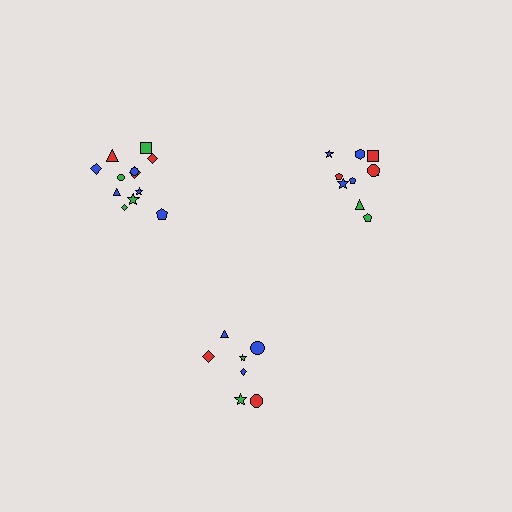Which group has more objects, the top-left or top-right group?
The top-left group.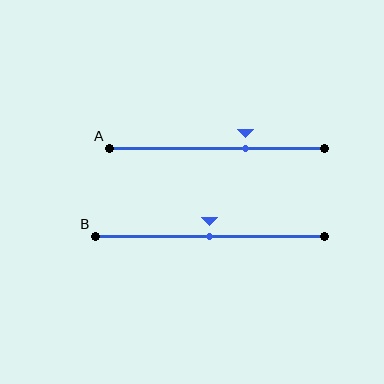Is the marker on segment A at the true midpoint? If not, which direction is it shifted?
No, the marker on segment A is shifted to the right by about 13% of the segment length.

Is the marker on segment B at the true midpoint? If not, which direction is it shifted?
Yes, the marker on segment B is at the true midpoint.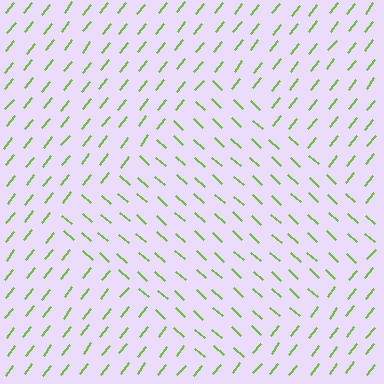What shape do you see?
I see a diamond.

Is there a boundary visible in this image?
Yes, there is a texture boundary formed by a change in line orientation.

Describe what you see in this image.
The image is filled with small lime line segments. A diamond region in the image has lines oriented differently from the surrounding lines, creating a visible texture boundary.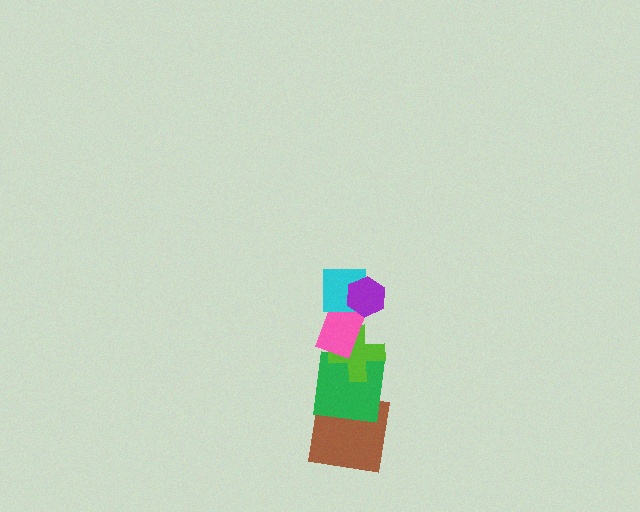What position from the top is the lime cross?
The lime cross is 4th from the top.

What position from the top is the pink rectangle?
The pink rectangle is 3rd from the top.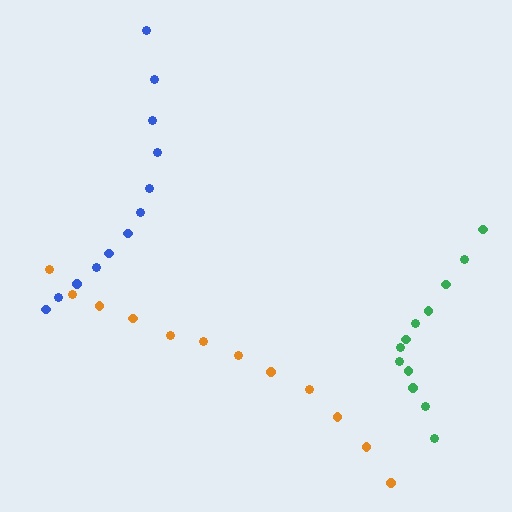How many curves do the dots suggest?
There are 3 distinct paths.